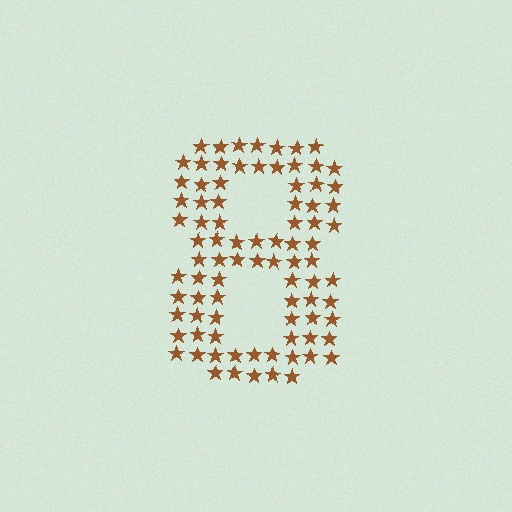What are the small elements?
The small elements are stars.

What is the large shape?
The large shape is the digit 8.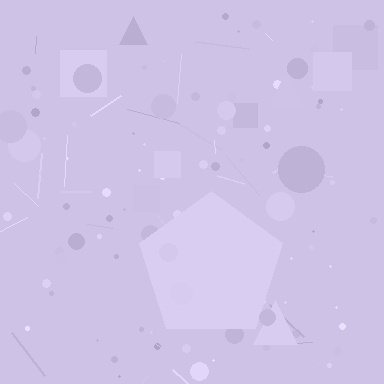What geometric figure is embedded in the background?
A pentagon is embedded in the background.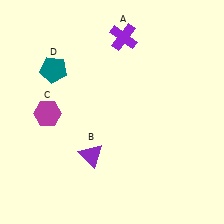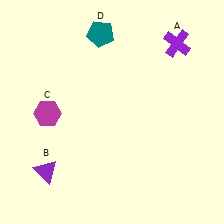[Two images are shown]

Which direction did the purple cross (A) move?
The purple cross (A) moved right.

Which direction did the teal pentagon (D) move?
The teal pentagon (D) moved right.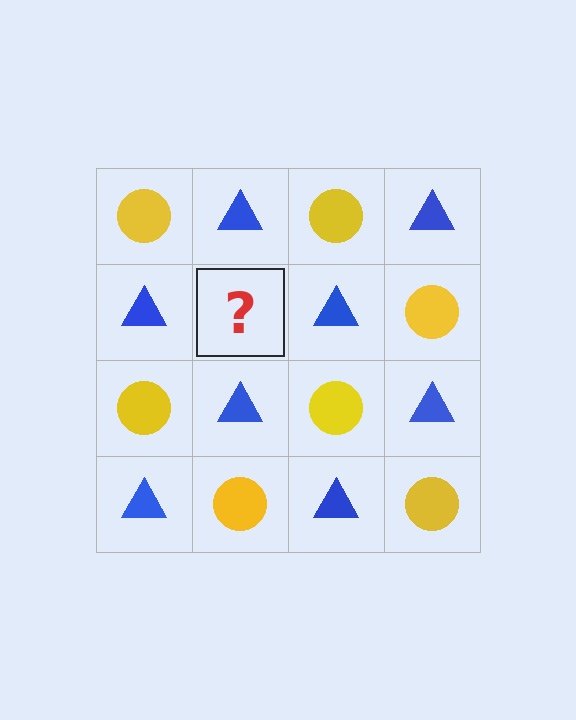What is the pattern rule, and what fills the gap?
The rule is that it alternates yellow circle and blue triangle in a checkerboard pattern. The gap should be filled with a yellow circle.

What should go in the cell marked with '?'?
The missing cell should contain a yellow circle.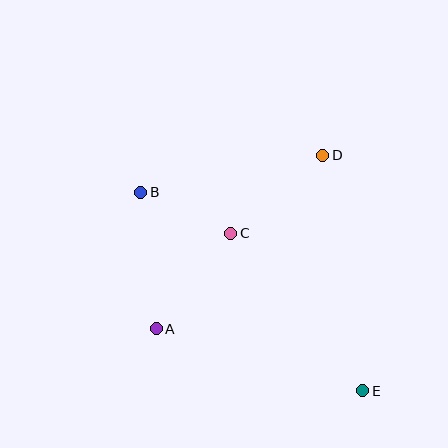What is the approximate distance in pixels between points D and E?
The distance between D and E is approximately 239 pixels.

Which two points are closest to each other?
Points B and C are closest to each other.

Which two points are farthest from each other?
Points B and E are farthest from each other.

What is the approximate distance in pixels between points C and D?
The distance between C and D is approximately 121 pixels.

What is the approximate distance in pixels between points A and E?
The distance between A and E is approximately 216 pixels.